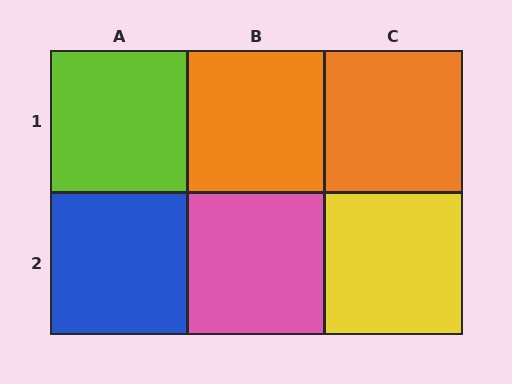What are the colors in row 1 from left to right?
Lime, orange, orange.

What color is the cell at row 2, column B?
Pink.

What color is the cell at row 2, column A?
Blue.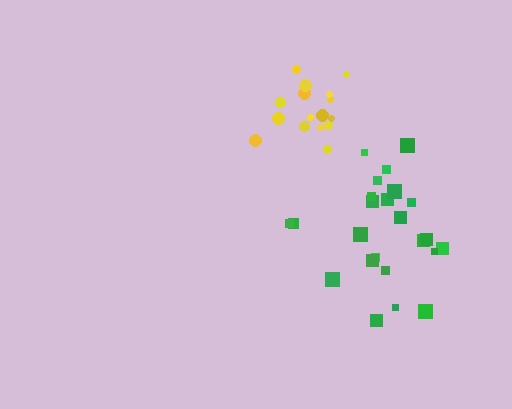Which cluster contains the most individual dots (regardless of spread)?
Green (24).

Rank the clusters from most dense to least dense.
yellow, green.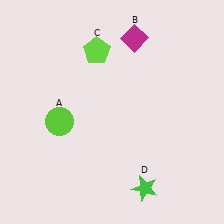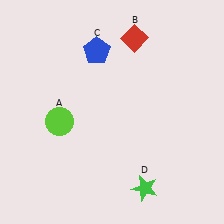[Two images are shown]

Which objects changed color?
B changed from magenta to red. C changed from lime to blue.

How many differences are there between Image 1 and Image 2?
There are 2 differences between the two images.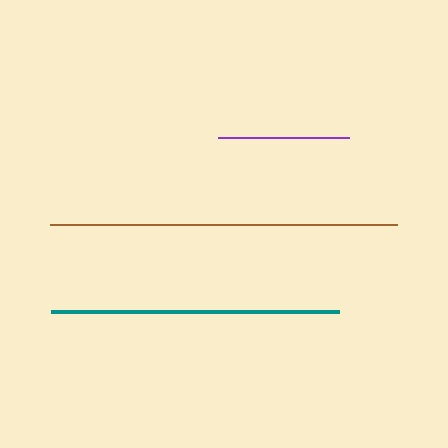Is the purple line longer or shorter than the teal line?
The teal line is longer than the purple line.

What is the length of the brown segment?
The brown segment is approximately 347 pixels long.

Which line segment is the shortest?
The purple line is the shortest at approximately 131 pixels.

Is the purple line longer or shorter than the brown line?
The brown line is longer than the purple line.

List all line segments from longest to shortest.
From longest to shortest: brown, teal, purple.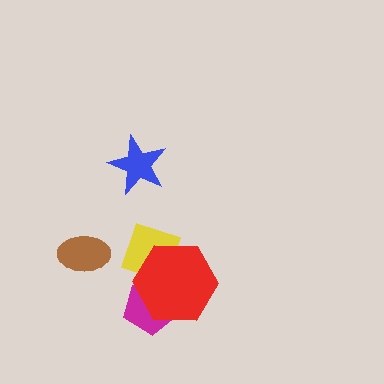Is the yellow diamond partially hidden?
Yes, it is partially covered by another shape.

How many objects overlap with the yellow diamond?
2 objects overlap with the yellow diamond.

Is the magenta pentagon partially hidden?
Yes, it is partially covered by another shape.